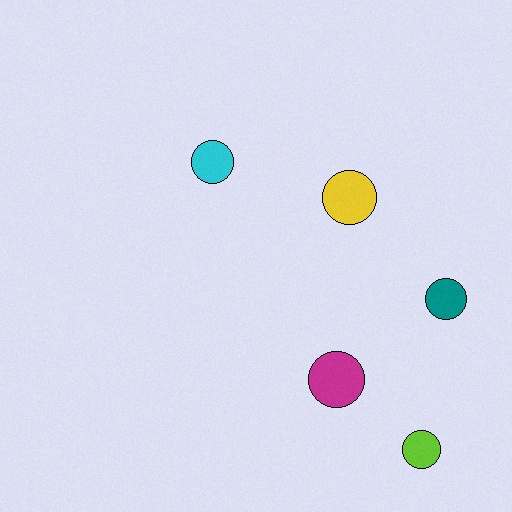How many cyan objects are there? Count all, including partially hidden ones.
There is 1 cyan object.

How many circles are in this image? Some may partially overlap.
There are 5 circles.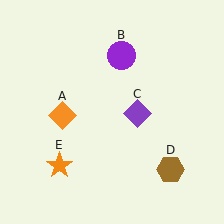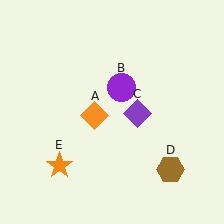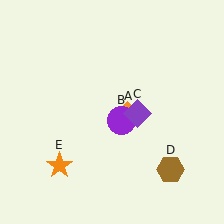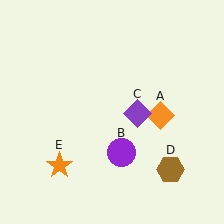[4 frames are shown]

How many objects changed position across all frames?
2 objects changed position: orange diamond (object A), purple circle (object B).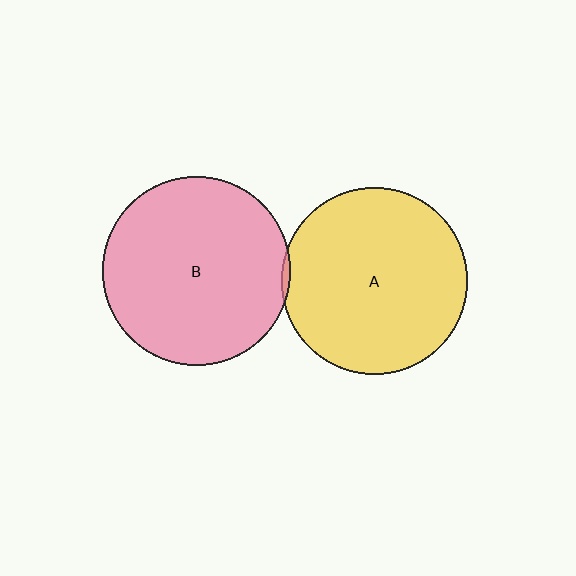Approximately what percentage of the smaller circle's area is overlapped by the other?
Approximately 5%.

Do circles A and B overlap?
Yes.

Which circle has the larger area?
Circle B (pink).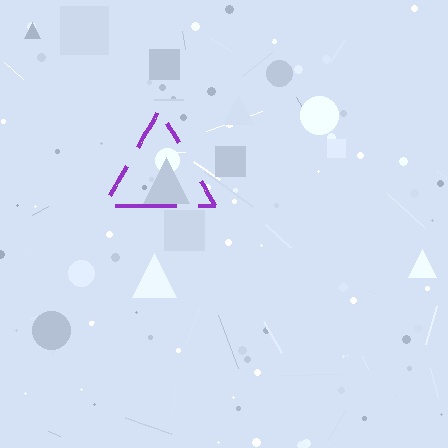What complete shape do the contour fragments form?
The contour fragments form a triangle.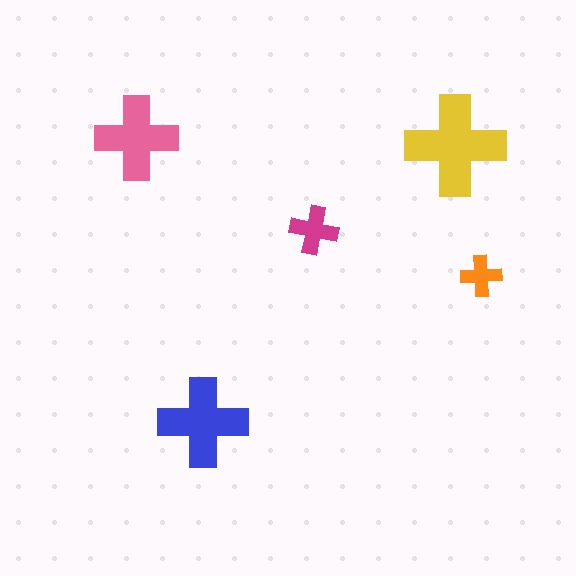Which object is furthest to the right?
The orange cross is rightmost.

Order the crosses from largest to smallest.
the yellow one, the blue one, the pink one, the magenta one, the orange one.